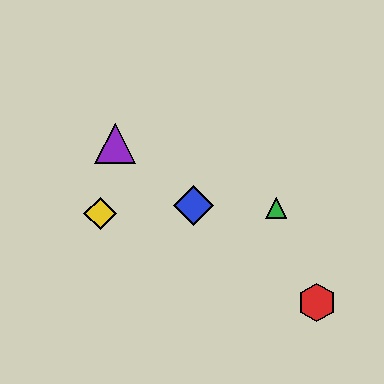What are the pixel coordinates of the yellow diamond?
The yellow diamond is at (100, 213).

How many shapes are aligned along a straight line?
3 shapes (the red hexagon, the blue diamond, the purple triangle) are aligned along a straight line.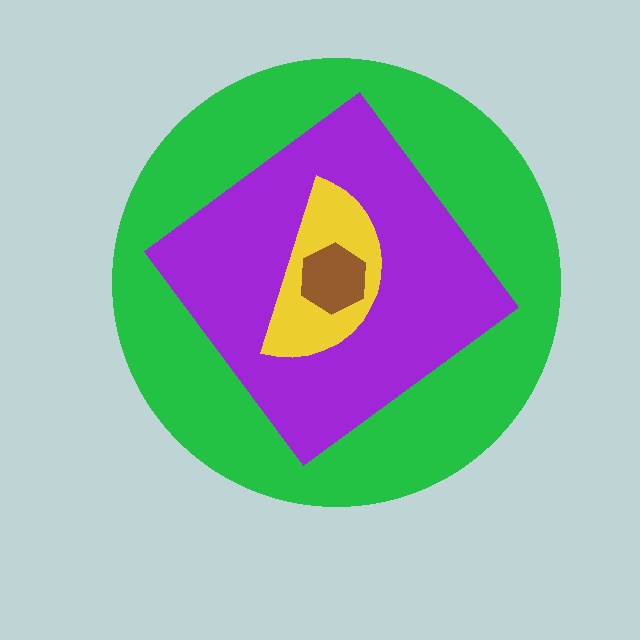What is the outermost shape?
The green circle.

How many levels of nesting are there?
4.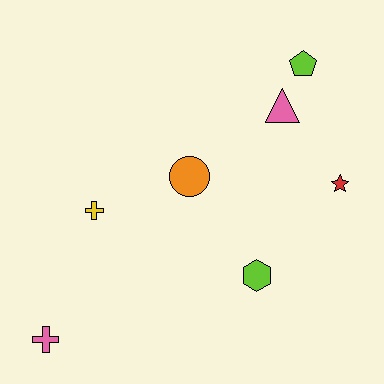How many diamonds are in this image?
There are no diamonds.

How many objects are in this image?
There are 7 objects.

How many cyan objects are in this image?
There are no cyan objects.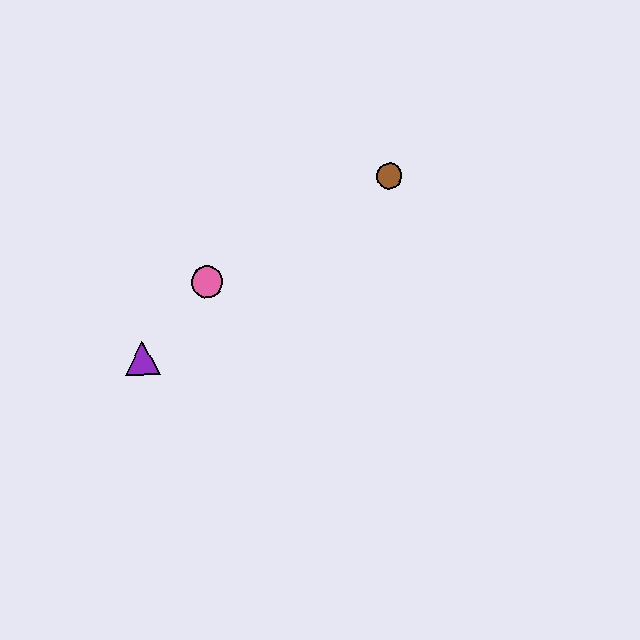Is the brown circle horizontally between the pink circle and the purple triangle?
No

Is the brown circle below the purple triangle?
No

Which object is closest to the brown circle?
The pink circle is closest to the brown circle.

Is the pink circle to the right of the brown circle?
No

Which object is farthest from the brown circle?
The purple triangle is farthest from the brown circle.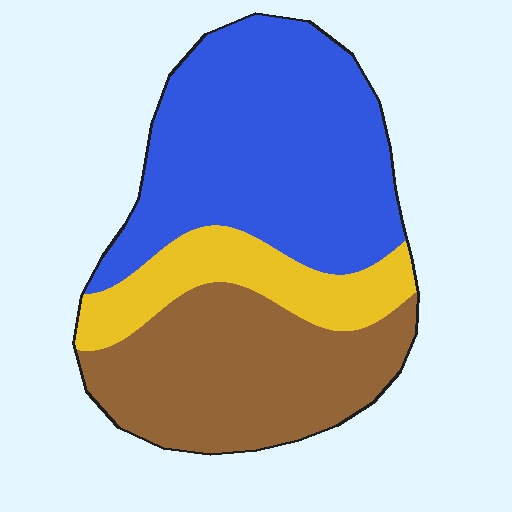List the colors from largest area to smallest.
From largest to smallest: blue, brown, yellow.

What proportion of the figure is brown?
Brown takes up about one third (1/3) of the figure.